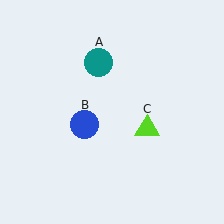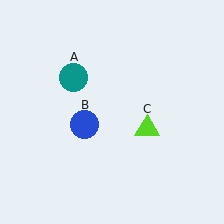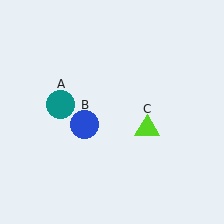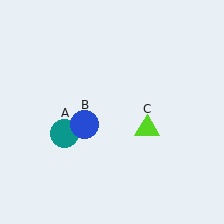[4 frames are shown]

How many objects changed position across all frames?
1 object changed position: teal circle (object A).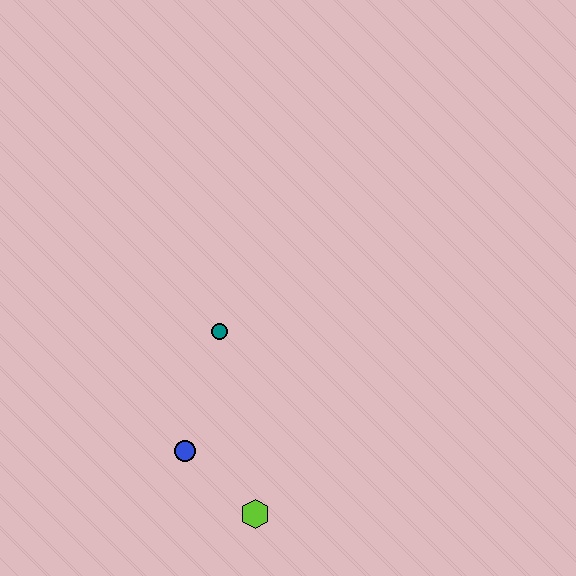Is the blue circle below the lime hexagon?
No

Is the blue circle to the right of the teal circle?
No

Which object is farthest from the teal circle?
The lime hexagon is farthest from the teal circle.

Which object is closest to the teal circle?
The blue circle is closest to the teal circle.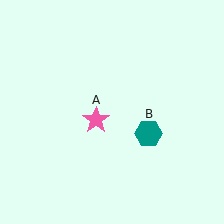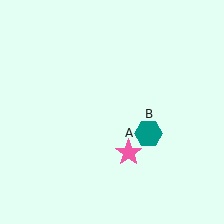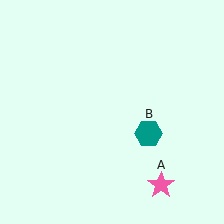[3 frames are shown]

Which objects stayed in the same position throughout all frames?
Teal hexagon (object B) remained stationary.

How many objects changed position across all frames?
1 object changed position: pink star (object A).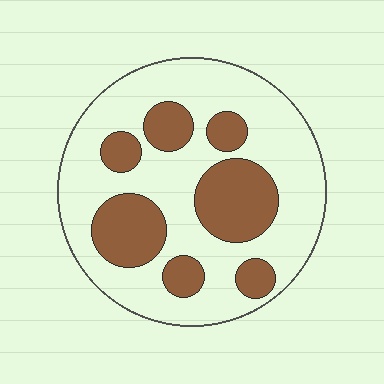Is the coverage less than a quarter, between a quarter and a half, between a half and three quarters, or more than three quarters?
Between a quarter and a half.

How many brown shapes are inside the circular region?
7.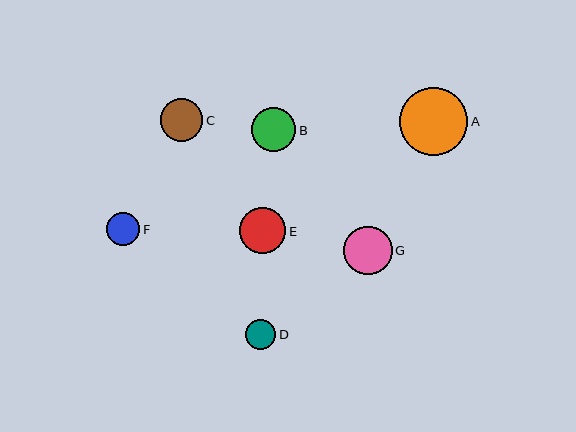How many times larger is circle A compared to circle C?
Circle A is approximately 1.6 times the size of circle C.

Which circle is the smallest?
Circle D is the smallest with a size of approximately 31 pixels.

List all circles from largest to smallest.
From largest to smallest: A, G, E, B, C, F, D.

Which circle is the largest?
Circle A is the largest with a size of approximately 68 pixels.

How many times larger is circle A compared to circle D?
Circle A is approximately 2.2 times the size of circle D.